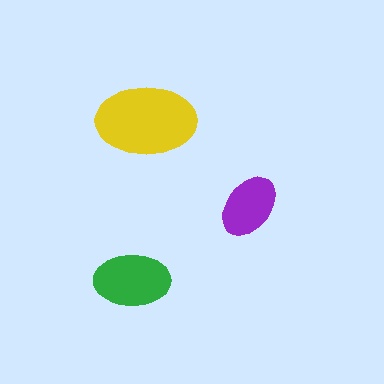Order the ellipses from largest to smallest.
the yellow one, the green one, the purple one.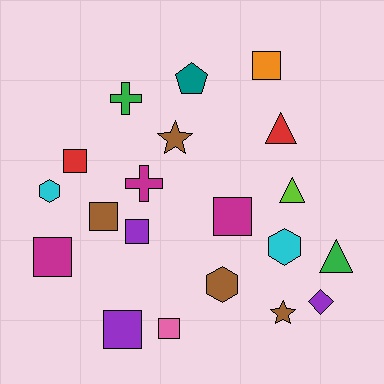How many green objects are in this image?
There are 2 green objects.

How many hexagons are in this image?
There are 3 hexagons.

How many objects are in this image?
There are 20 objects.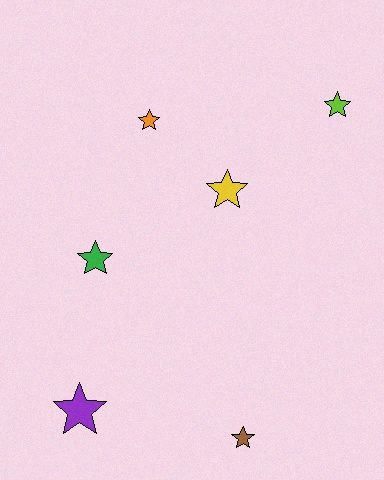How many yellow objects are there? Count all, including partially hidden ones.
There is 1 yellow object.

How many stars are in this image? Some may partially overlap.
There are 6 stars.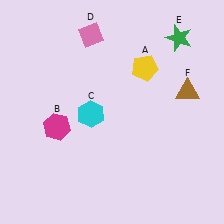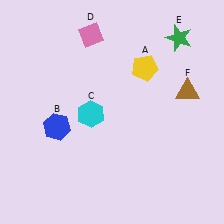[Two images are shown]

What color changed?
The hexagon (B) changed from magenta in Image 1 to blue in Image 2.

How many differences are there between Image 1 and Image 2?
There is 1 difference between the two images.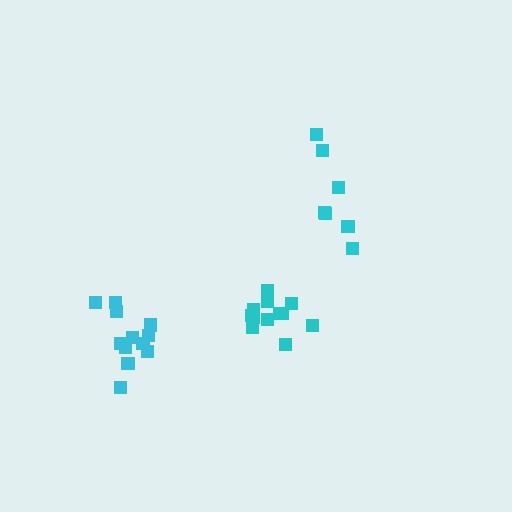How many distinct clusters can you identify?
There are 3 distinct clusters.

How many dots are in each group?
Group 1: 12 dots, Group 2: 12 dots, Group 3: 7 dots (31 total).